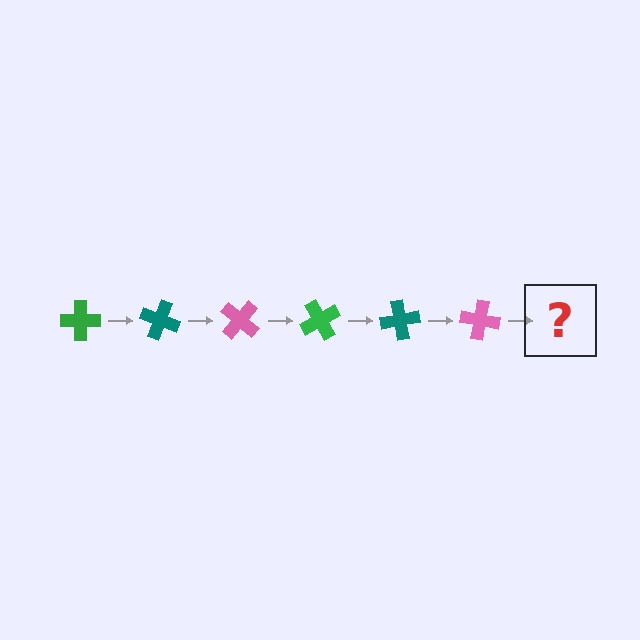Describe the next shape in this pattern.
It should be a green cross, rotated 120 degrees from the start.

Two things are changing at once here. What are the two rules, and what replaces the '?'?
The two rules are that it rotates 20 degrees each step and the color cycles through green, teal, and pink. The '?' should be a green cross, rotated 120 degrees from the start.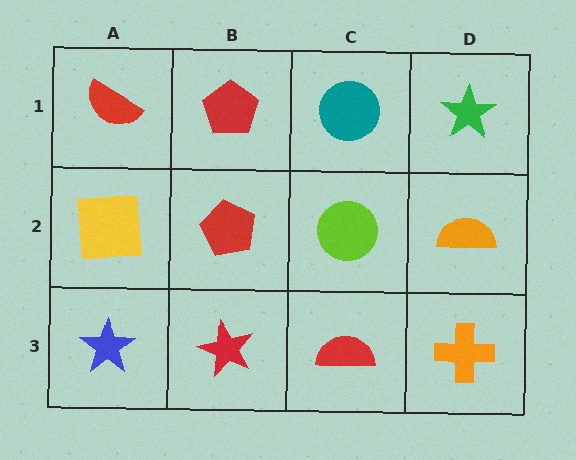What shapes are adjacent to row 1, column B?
A red pentagon (row 2, column B), a red semicircle (row 1, column A), a teal circle (row 1, column C).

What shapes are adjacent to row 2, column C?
A teal circle (row 1, column C), a red semicircle (row 3, column C), a red pentagon (row 2, column B), an orange semicircle (row 2, column D).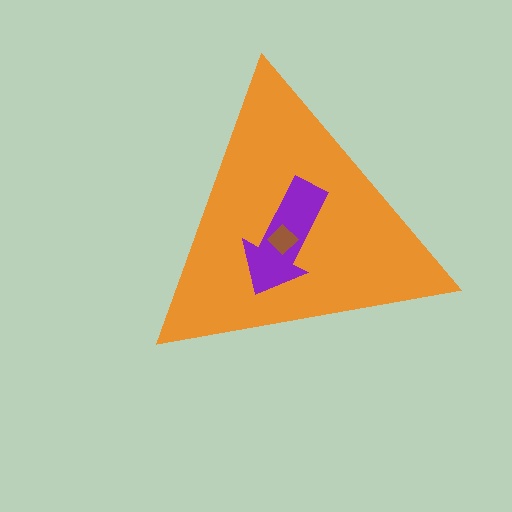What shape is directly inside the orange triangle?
The purple arrow.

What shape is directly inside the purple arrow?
The brown diamond.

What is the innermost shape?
The brown diamond.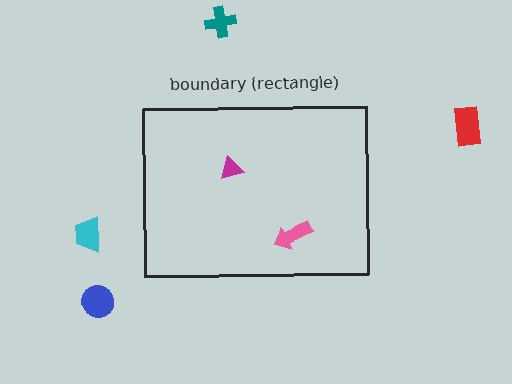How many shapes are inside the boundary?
2 inside, 4 outside.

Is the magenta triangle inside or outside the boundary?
Inside.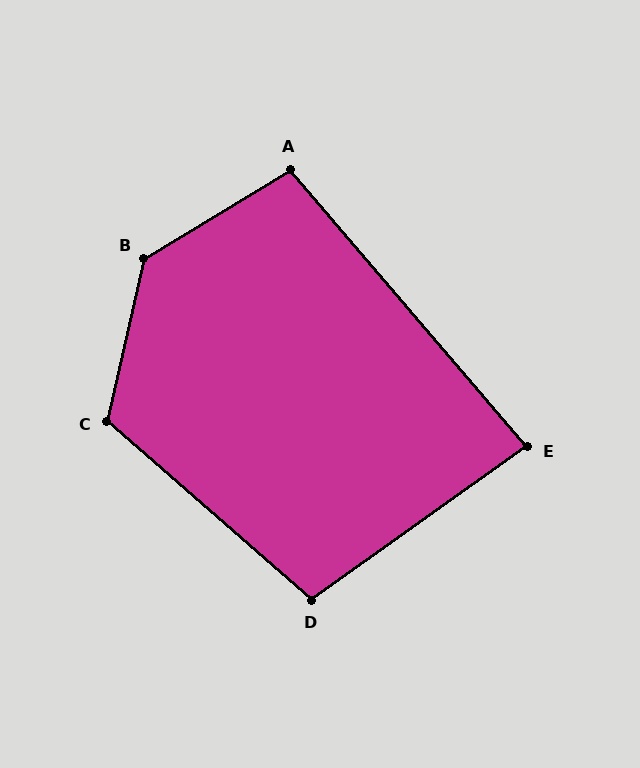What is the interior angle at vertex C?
Approximately 119 degrees (obtuse).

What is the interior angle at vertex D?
Approximately 103 degrees (obtuse).